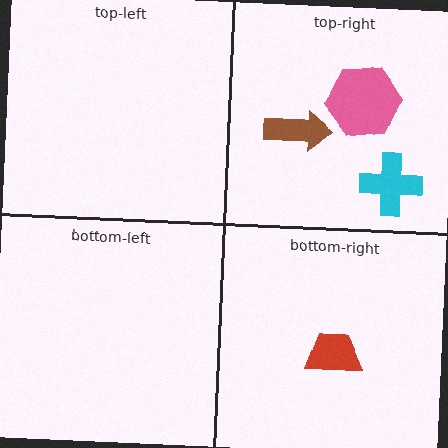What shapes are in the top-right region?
The cyan cross, the brown arrow, the pink hexagon.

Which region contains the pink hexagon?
The top-right region.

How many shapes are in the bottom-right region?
1.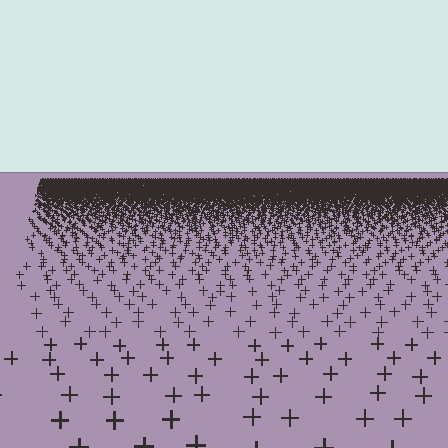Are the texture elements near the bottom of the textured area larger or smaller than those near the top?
Larger. Near the bottom, elements are closer to the viewer and appear at a bigger on-screen size.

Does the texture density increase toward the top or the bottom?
Density increases toward the top.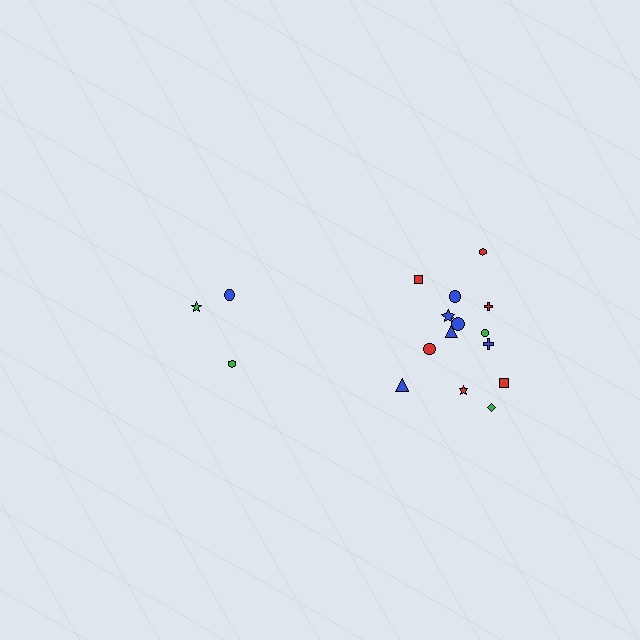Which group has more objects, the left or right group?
The right group.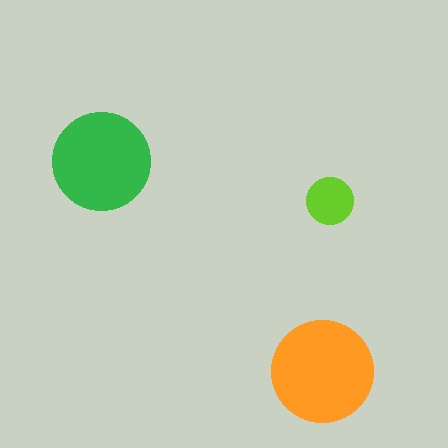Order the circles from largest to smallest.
the orange one, the green one, the lime one.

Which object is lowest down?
The orange circle is bottommost.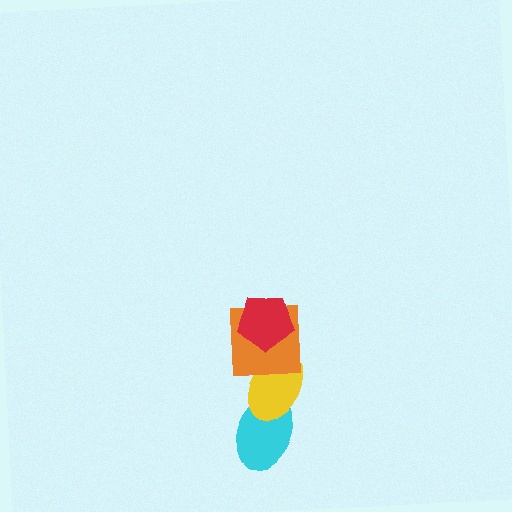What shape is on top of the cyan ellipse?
The yellow ellipse is on top of the cyan ellipse.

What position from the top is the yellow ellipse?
The yellow ellipse is 3rd from the top.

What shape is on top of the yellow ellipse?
The orange square is on top of the yellow ellipse.